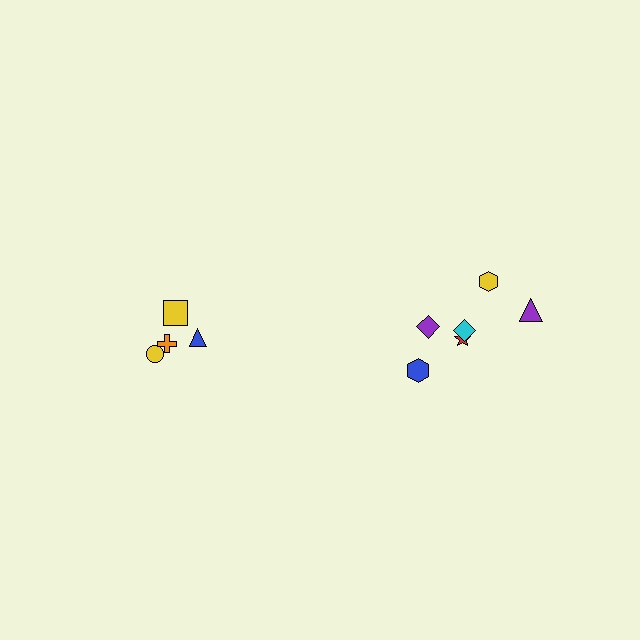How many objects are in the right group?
There are 6 objects.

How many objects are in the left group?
There are 4 objects.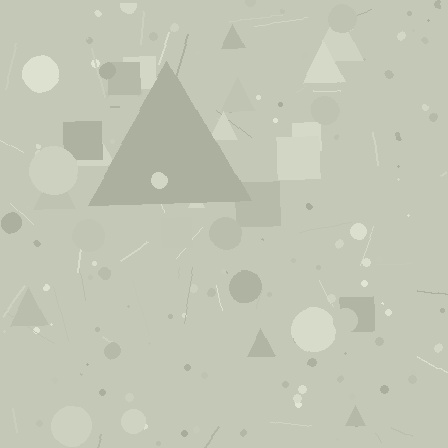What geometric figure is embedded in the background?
A triangle is embedded in the background.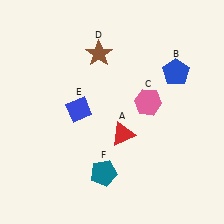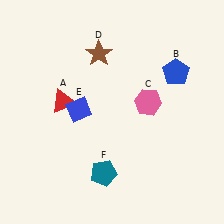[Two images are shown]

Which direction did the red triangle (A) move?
The red triangle (A) moved left.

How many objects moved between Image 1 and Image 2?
1 object moved between the two images.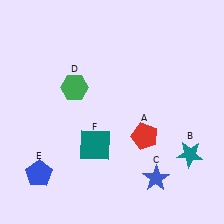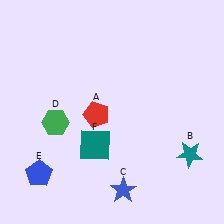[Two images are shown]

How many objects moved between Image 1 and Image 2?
3 objects moved between the two images.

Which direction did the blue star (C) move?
The blue star (C) moved left.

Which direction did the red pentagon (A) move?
The red pentagon (A) moved left.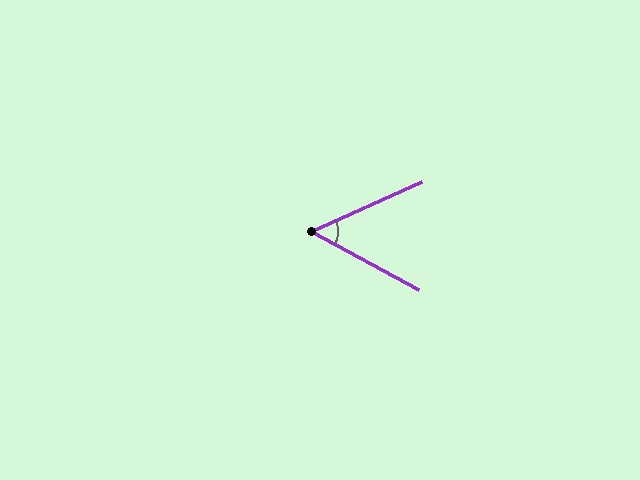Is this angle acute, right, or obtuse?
It is acute.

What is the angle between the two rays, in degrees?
Approximately 52 degrees.